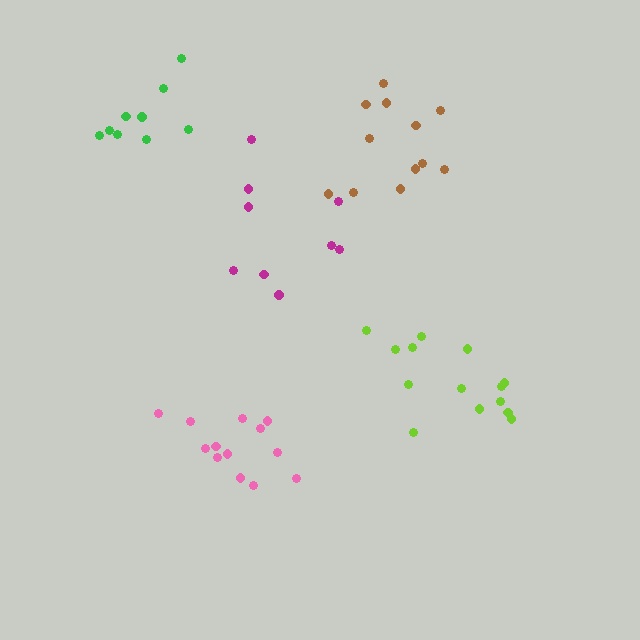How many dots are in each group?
Group 1: 9 dots, Group 2: 14 dots, Group 3: 12 dots, Group 4: 13 dots, Group 5: 9 dots (57 total).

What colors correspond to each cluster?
The clusters are colored: green, lime, brown, pink, magenta.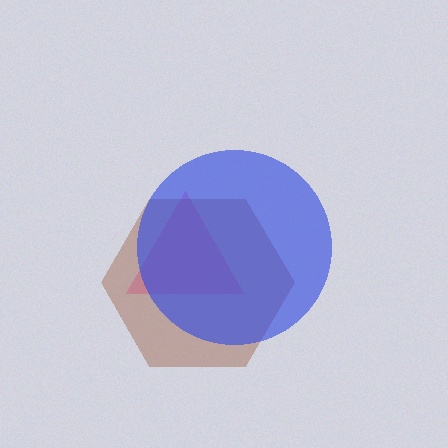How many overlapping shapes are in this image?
There are 3 overlapping shapes in the image.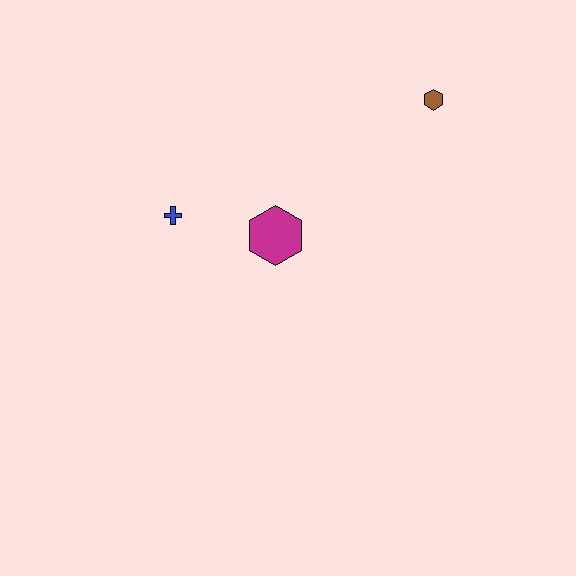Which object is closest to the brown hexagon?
The magenta hexagon is closest to the brown hexagon.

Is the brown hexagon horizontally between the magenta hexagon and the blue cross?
No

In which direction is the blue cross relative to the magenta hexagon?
The blue cross is to the left of the magenta hexagon.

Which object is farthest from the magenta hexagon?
The brown hexagon is farthest from the magenta hexagon.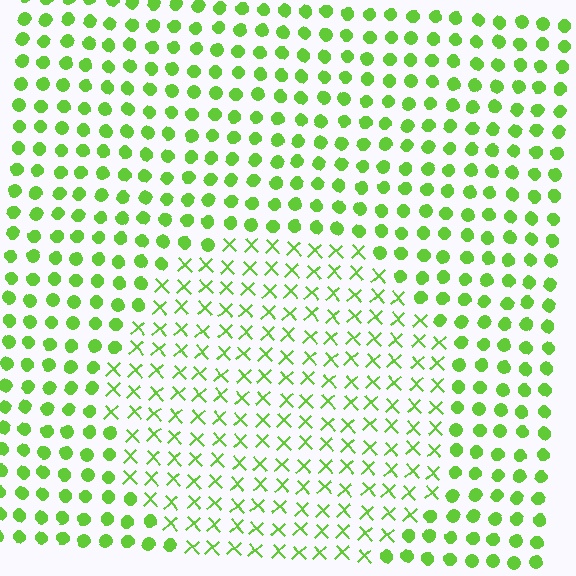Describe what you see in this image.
The image is filled with small lime elements arranged in a uniform grid. A circle-shaped region contains X marks, while the surrounding area contains circles. The boundary is defined purely by the change in element shape.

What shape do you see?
I see a circle.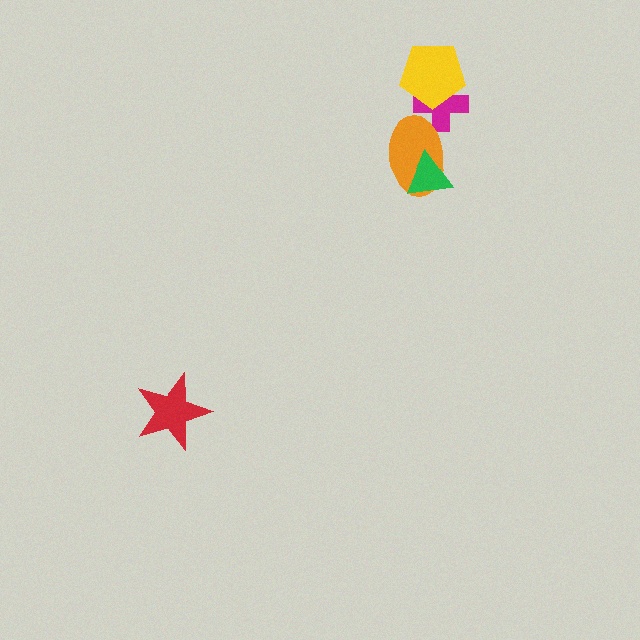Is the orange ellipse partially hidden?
Yes, it is partially covered by another shape.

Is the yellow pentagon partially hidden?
No, no other shape covers it.